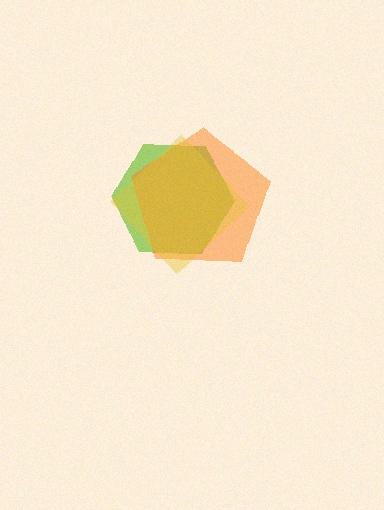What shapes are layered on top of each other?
The layered shapes are: a lime hexagon, an orange pentagon, a yellow diamond.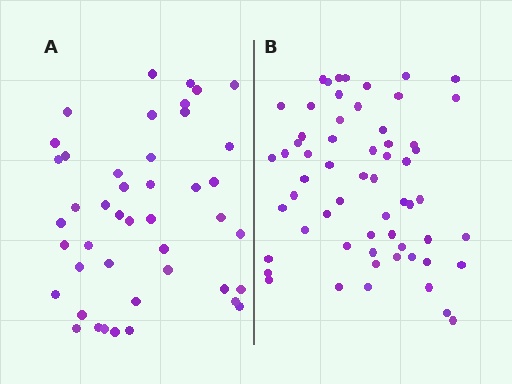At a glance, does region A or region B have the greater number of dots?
Region B (the right region) has more dots.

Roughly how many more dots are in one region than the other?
Region B has approximately 15 more dots than region A.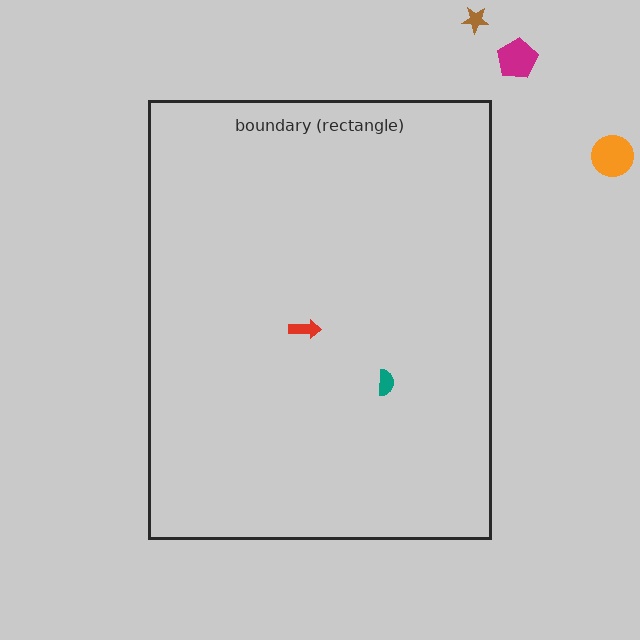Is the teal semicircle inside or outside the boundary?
Inside.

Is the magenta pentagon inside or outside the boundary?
Outside.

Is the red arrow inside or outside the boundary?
Inside.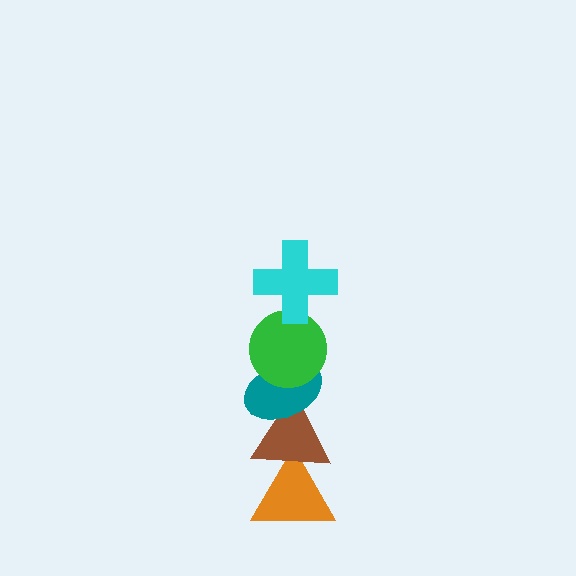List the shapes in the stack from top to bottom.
From top to bottom: the cyan cross, the green circle, the teal ellipse, the brown triangle, the orange triangle.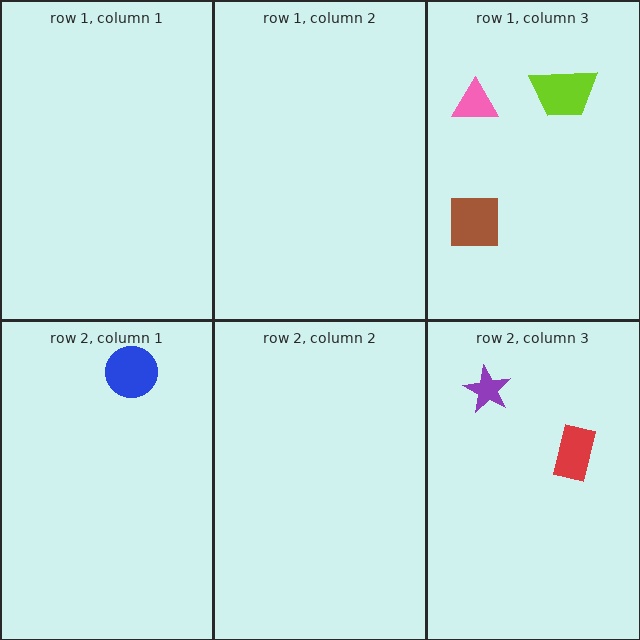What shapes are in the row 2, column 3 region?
The purple star, the red rectangle.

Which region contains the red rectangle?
The row 2, column 3 region.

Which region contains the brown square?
The row 1, column 3 region.